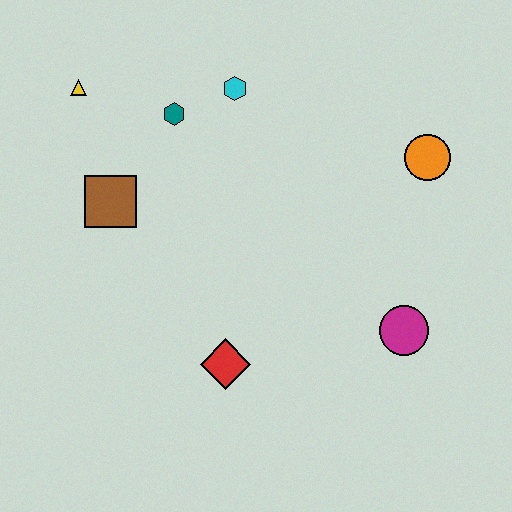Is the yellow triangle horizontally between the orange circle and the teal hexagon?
No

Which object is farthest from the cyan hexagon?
The magenta circle is farthest from the cyan hexagon.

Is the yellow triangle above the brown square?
Yes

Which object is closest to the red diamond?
The magenta circle is closest to the red diamond.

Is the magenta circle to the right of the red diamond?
Yes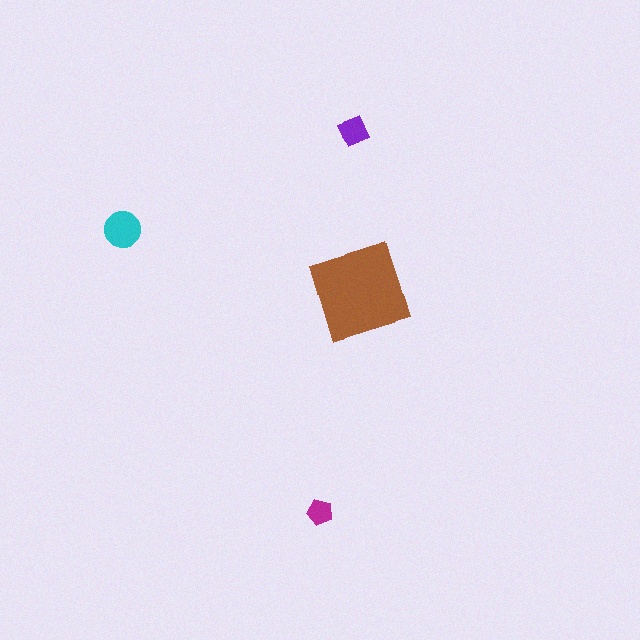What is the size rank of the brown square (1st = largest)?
1st.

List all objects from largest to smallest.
The brown square, the cyan circle, the purple diamond, the magenta pentagon.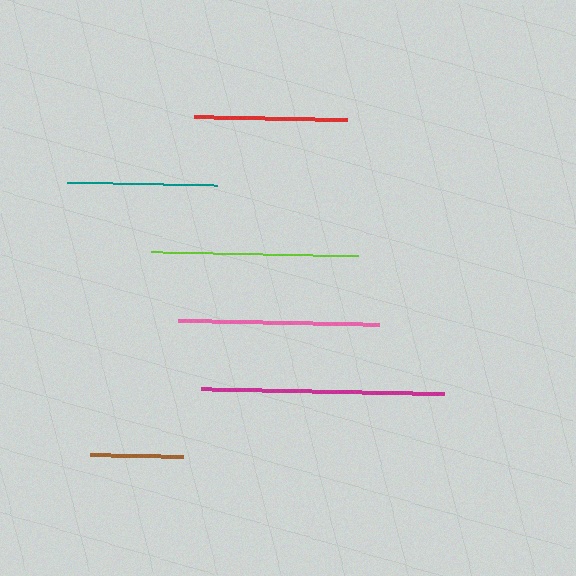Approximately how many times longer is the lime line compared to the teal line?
The lime line is approximately 1.4 times the length of the teal line.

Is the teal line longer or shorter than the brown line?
The teal line is longer than the brown line.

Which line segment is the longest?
The magenta line is the longest at approximately 242 pixels.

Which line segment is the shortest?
The brown line is the shortest at approximately 93 pixels.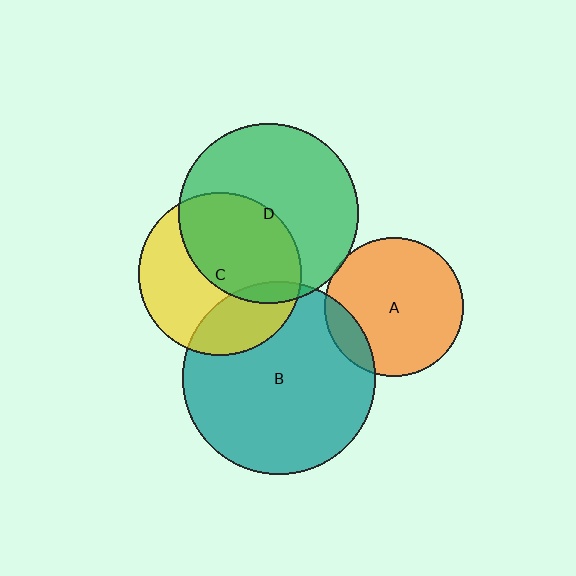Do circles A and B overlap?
Yes.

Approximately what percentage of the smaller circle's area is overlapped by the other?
Approximately 15%.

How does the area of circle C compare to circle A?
Approximately 1.4 times.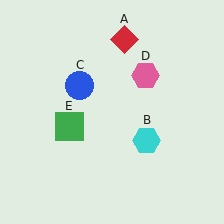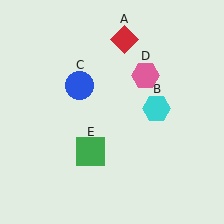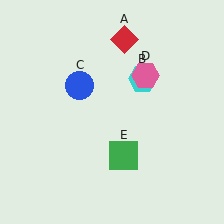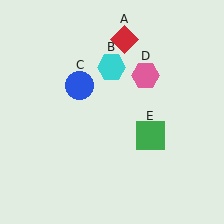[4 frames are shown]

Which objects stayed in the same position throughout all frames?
Red diamond (object A) and blue circle (object C) and pink hexagon (object D) remained stationary.